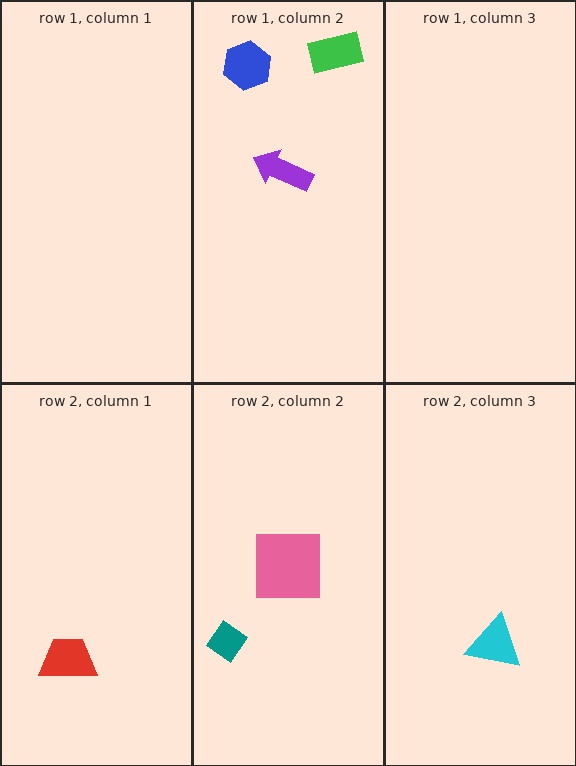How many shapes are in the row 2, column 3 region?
1.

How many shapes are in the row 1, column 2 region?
3.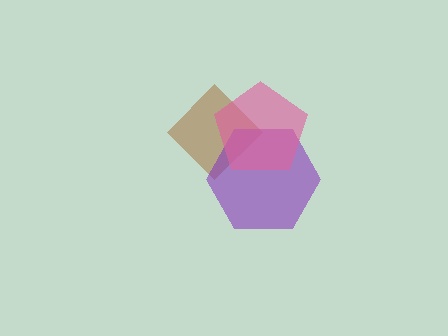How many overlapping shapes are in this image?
There are 3 overlapping shapes in the image.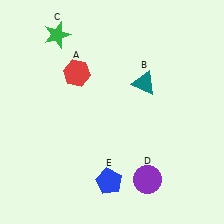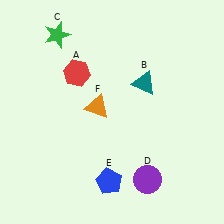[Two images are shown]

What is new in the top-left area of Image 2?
An orange triangle (F) was added in the top-left area of Image 2.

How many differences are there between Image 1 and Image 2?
There is 1 difference between the two images.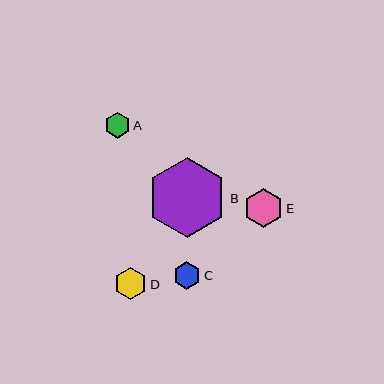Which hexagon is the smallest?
Hexagon A is the smallest with a size of approximately 26 pixels.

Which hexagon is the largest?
Hexagon B is the largest with a size of approximately 80 pixels.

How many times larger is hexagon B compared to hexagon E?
Hexagon B is approximately 2.0 times the size of hexagon E.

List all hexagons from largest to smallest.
From largest to smallest: B, E, D, C, A.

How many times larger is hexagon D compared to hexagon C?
Hexagon D is approximately 1.2 times the size of hexagon C.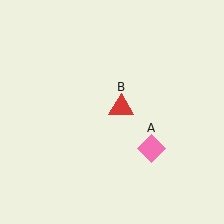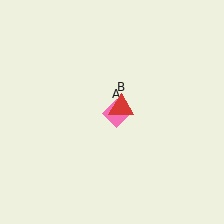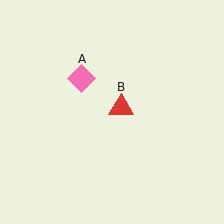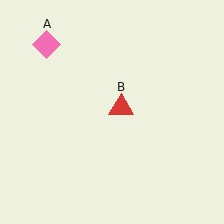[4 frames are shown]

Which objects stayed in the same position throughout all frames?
Red triangle (object B) remained stationary.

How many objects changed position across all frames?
1 object changed position: pink diamond (object A).